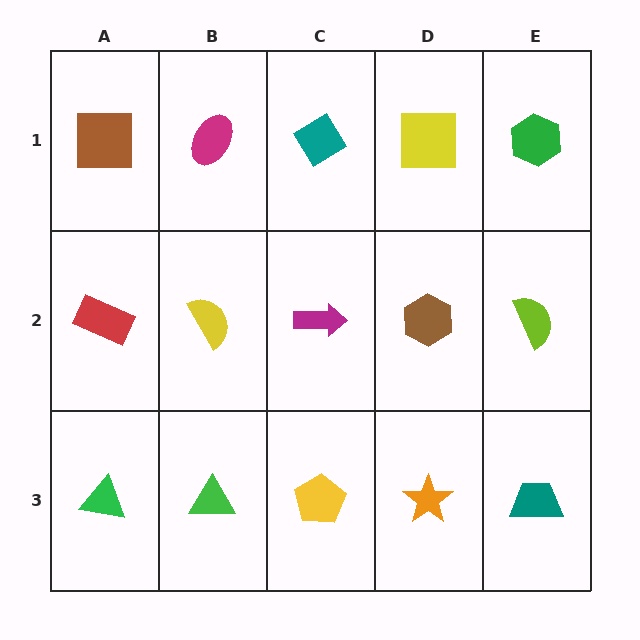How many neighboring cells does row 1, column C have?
3.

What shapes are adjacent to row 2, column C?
A teal diamond (row 1, column C), a yellow pentagon (row 3, column C), a yellow semicircle (row 2, column B), a brown hexagon (row 2, column D).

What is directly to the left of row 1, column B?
A brown square.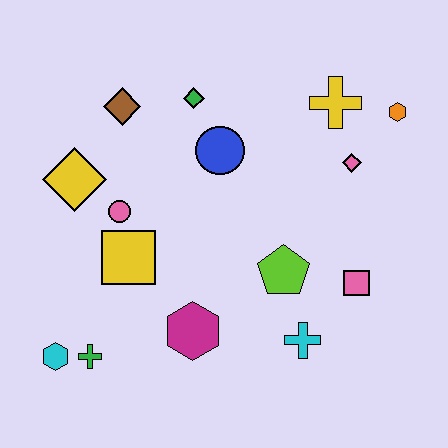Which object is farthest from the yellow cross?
The cyan hexagon is farthest from the yellow cross.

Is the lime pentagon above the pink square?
Yes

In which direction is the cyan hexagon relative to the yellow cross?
The cyan hexagon is to the left of the yellow cross.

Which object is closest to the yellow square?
The pink circle is closest to the yellow square.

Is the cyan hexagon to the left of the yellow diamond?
Yes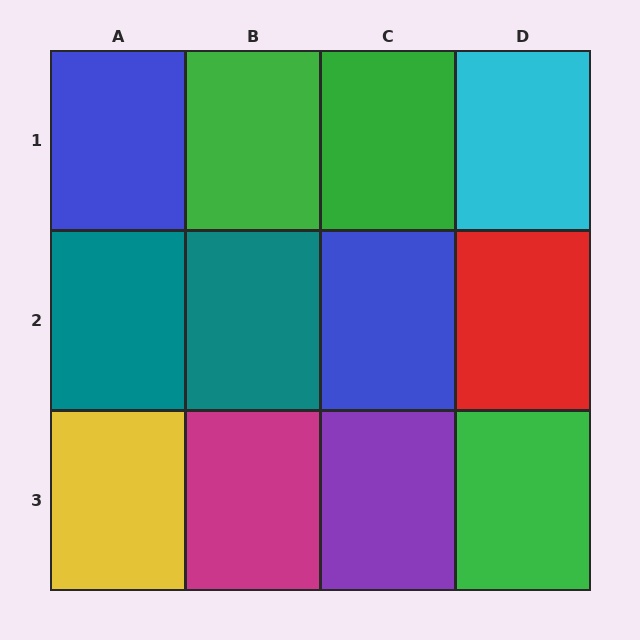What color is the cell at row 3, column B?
Magenta.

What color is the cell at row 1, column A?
Blue.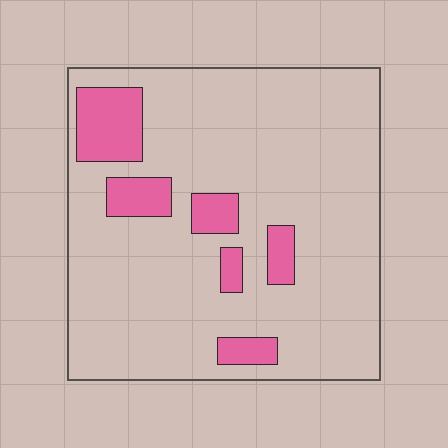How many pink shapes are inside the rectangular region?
6.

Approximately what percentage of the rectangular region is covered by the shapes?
Approximately 15%.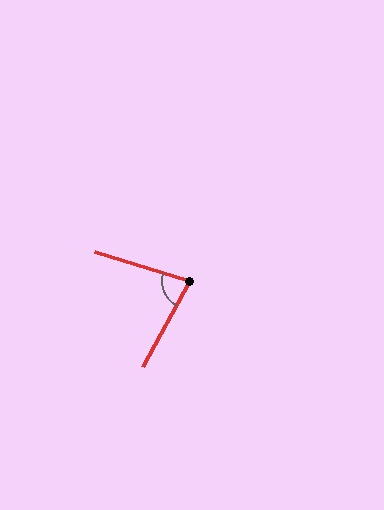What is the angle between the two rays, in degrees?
Approximately 78 degrees.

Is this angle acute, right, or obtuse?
It is acute.